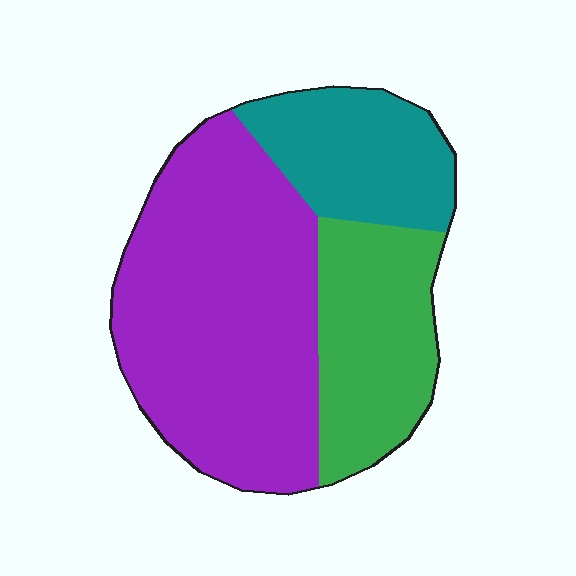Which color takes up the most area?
Purple, at roughly 55%.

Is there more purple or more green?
Purple.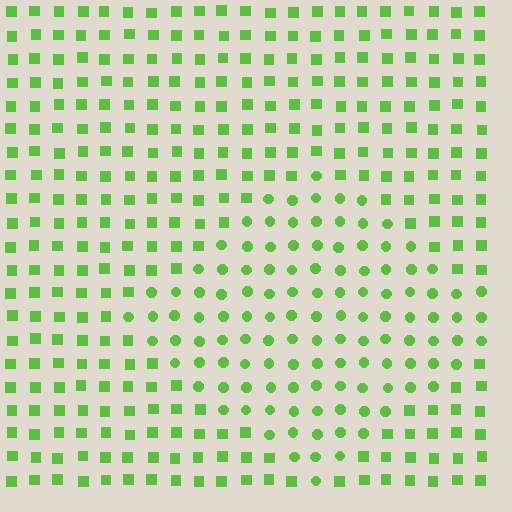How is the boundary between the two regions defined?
The boundary is defined by a change in element shape: circles inside vs. squares outside. All elements share the same color and spacing.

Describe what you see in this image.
The image is filled with small lime elements arranged in a uniform grid. A diamond-shaped region contains circles, while the surrounding area contains squares. The boundary is defined purely by the change in element shape.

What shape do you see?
I see a diamond.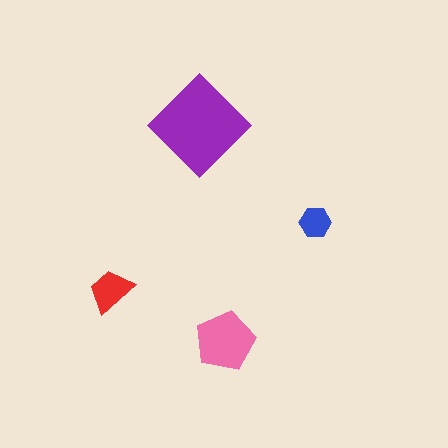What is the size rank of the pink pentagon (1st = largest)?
2nd.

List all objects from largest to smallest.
The purple diamond, the pink pentagon, the red trapezoid, the blue hexagon.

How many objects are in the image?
There are 4 objects in the image.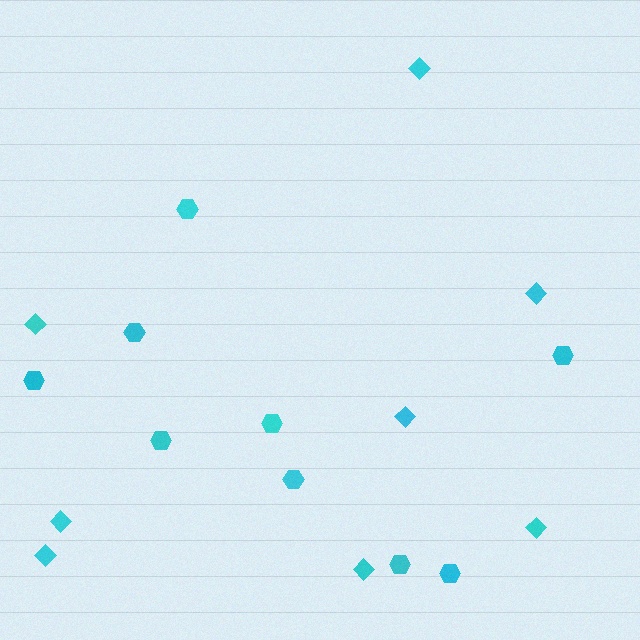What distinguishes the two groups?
There are 2 groups: one group of diamonds (8) and one group of hexagons (9).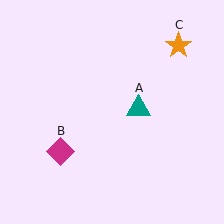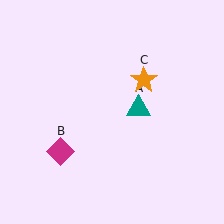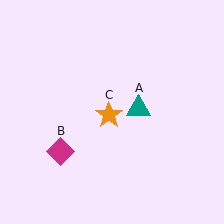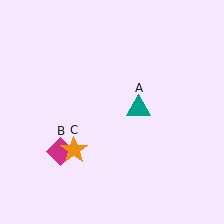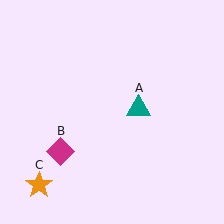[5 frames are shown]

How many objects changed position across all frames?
1 object changed position: orange star (object C).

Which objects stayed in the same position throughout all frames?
Teal triangle (object A) and magenta diamond (object B) remained stationary.